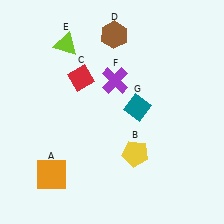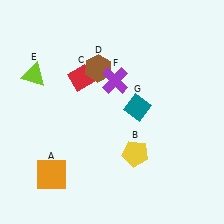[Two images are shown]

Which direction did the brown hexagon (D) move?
The brown hexagon (D) moved down.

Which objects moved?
The objects that moved are: the brown hexagon (D), the lime triangle (E).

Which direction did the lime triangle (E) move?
The lime triangle (E) moved left.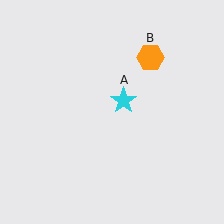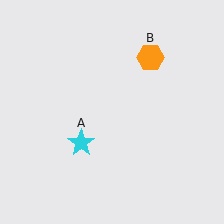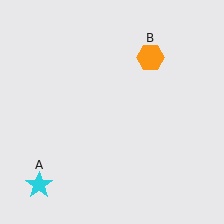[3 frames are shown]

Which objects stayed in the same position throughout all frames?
Orange hexagon (object B) remained stationary.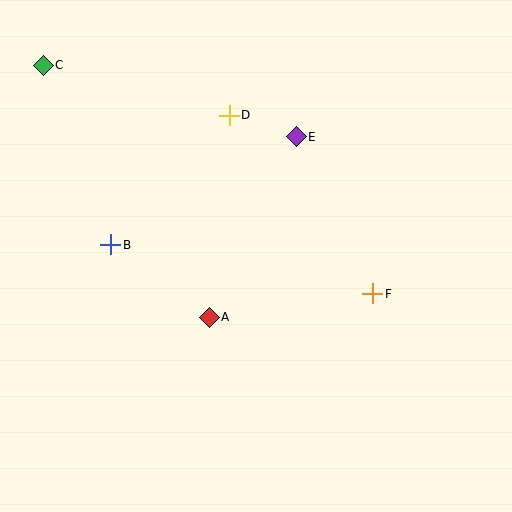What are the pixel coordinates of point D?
Point D is at (229, 115).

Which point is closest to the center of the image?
Point A at (209, 317) is closest to the center.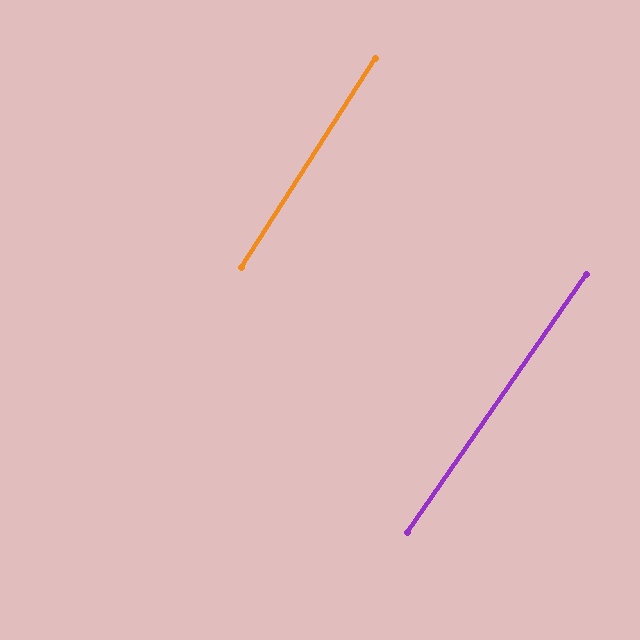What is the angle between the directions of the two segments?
Approximately 2 degrees.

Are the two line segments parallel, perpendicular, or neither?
Parallel — their directions differ by only 1.8°.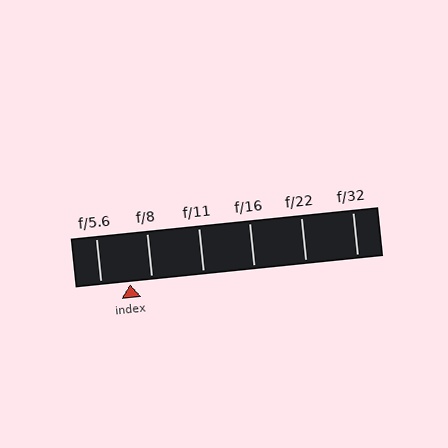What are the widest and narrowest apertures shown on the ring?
The widest aperture shown is f/5.6 and the narrowest is f/32.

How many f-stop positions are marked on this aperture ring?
There are 6 f-stop positions marked.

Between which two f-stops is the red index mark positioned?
The index mark is between f/5.6 and f/8.